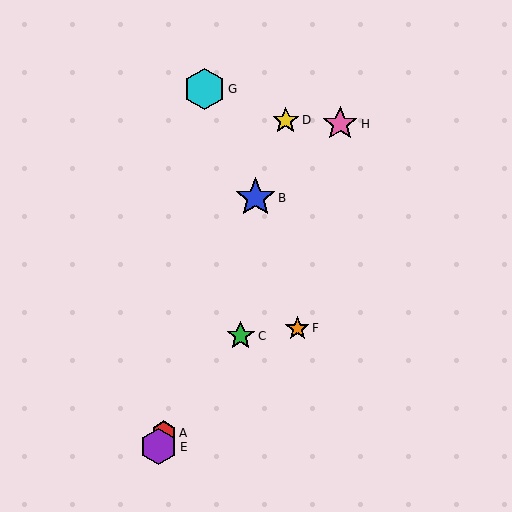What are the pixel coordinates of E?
Object E is at (158, 447).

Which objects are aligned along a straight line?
Objects A, B, D, E are aligned along a straight line.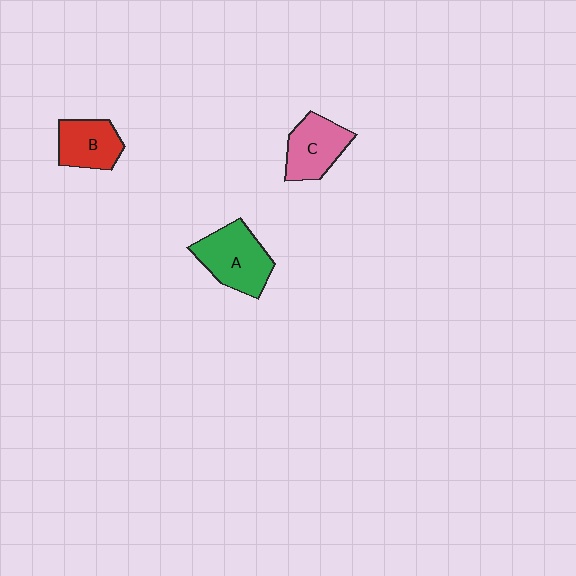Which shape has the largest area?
Shape A (green).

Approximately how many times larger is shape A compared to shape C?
Approximately 1.2 times.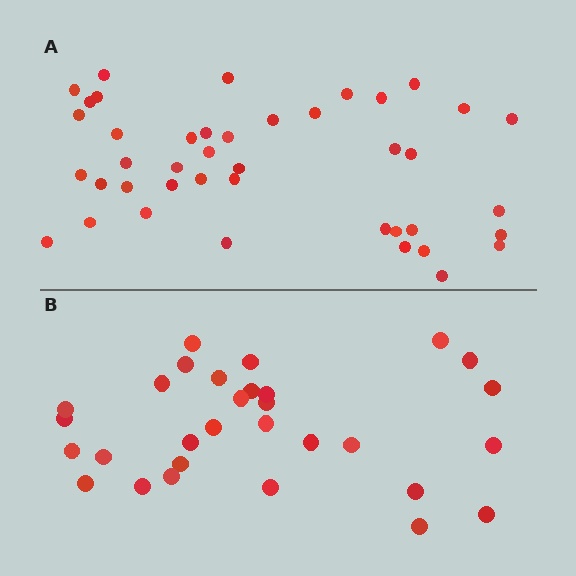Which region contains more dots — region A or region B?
Region A (the top region) has more dots.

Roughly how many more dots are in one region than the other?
Region A has roughly 12 or so more dots than region B.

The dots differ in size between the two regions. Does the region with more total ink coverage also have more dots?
No. Region B has more total ink coverage because its dots are larger, but region A actually contains more individual dots. Total area can be misleading — the number of items is what matters here.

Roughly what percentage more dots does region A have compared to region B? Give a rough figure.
About 40% more.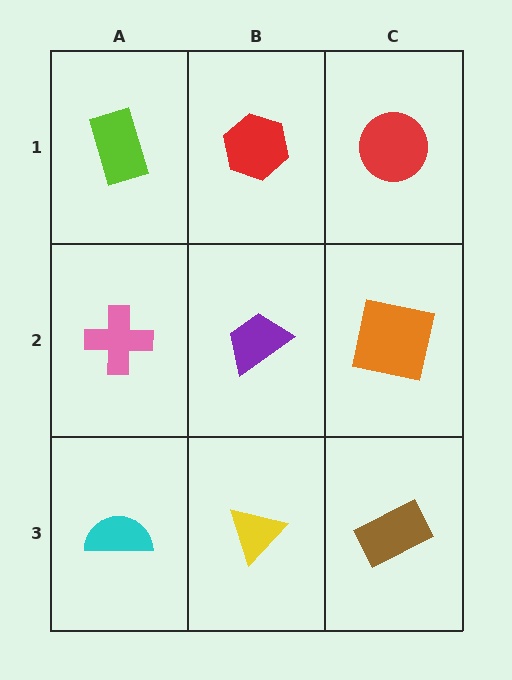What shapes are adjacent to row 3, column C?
An orange square (row 2, column C), a yellow triangle (row 3, column B).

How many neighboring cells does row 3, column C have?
2.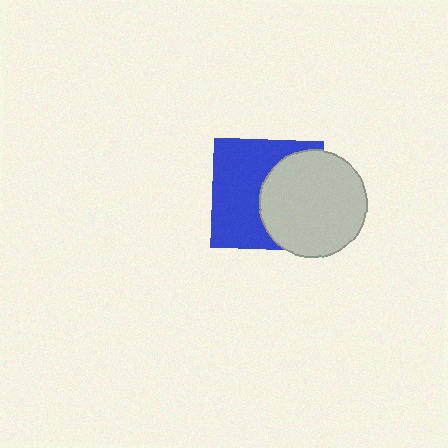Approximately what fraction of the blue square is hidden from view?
Roughly 45% of the blue square is hidden behind the light gray circle.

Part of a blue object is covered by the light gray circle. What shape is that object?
It is a square.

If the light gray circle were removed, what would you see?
You would see the complete blue square.